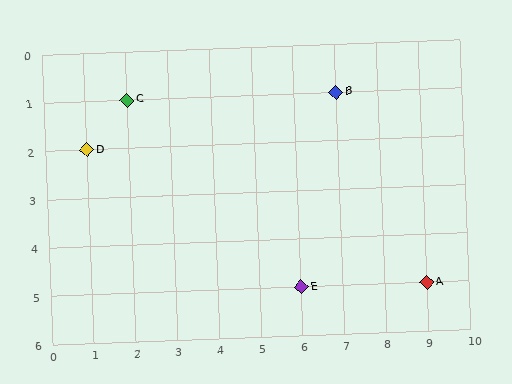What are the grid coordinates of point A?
Point A is at grid coordinates (9, 5).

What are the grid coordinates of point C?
Point C is at grid coordinates (2, 1).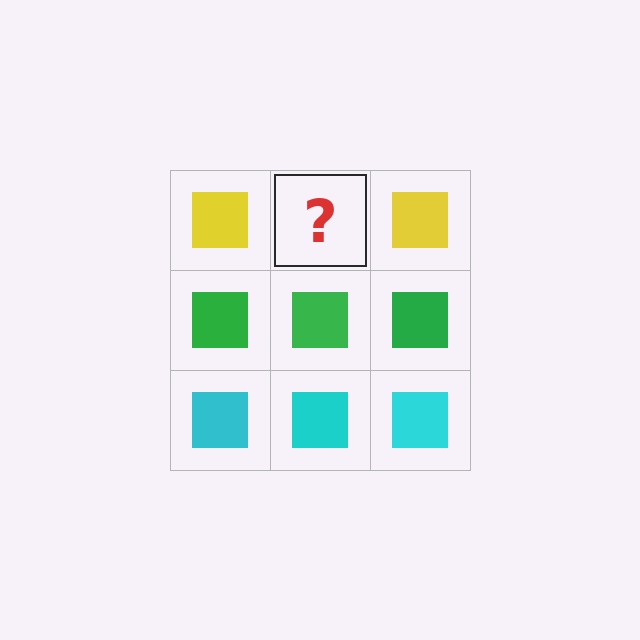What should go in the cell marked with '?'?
The missing cell should contain a yellow square.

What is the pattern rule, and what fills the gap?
The rule is that each row has a consistent color. The gap should be filled with a yellow square.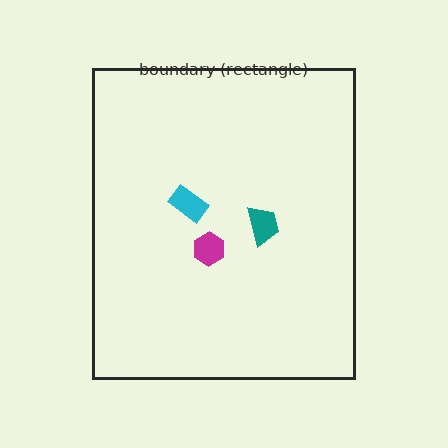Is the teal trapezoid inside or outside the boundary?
Inside.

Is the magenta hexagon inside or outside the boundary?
Inside.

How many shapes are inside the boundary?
3 inside, 0 outside.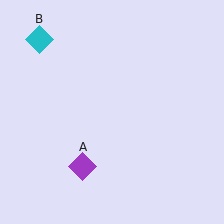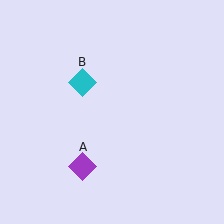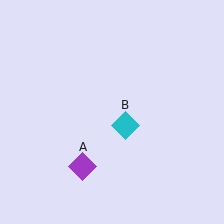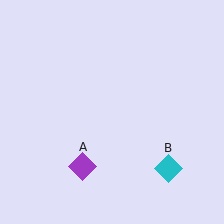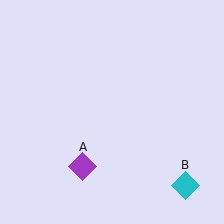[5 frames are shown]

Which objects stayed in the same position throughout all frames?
Purple diamond (object A) remained stationary.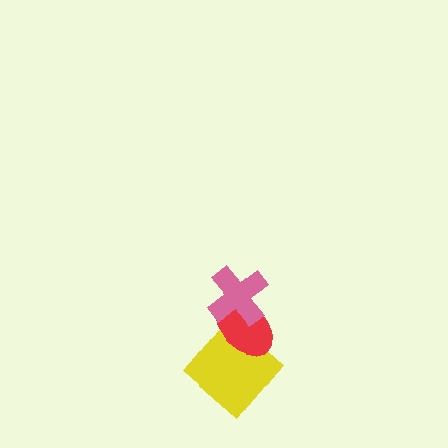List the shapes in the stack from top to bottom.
From top to bottom: the pink cross, the red ellipse, the yellow diamond.